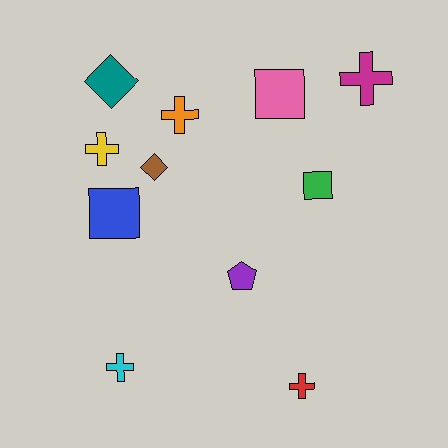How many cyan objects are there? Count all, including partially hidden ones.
There is 1 cyan object.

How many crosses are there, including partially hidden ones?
There are 5 crosses.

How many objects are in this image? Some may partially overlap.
There are 11 objects.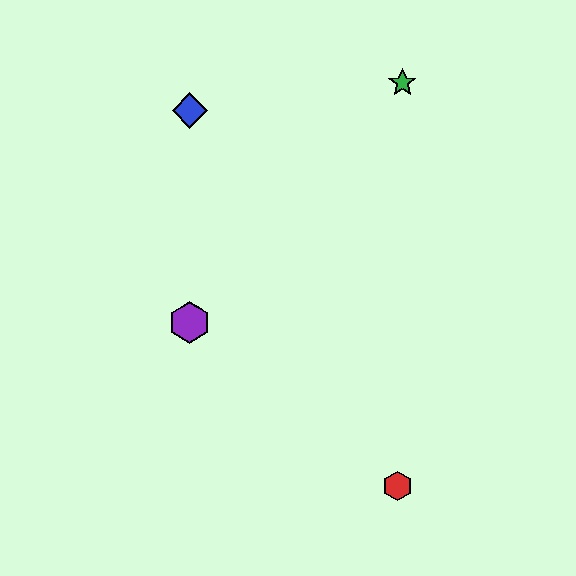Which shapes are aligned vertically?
The blue diamond, the yellow hexagon, the purple hexagon are aligned vertically.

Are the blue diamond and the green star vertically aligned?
No, the blue diamond is at x≈190 and the green star is at x≈402.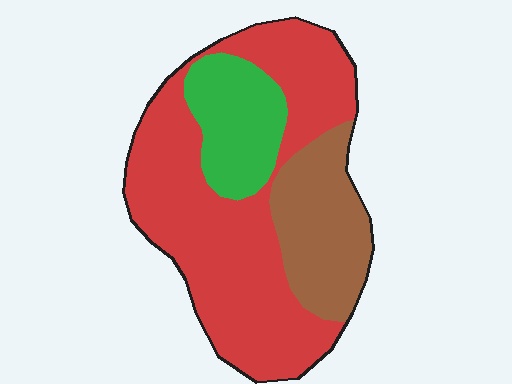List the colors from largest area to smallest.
From largest to smallest: red, brown, green.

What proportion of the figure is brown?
Brown takes up about one fifth (1/5) of the figure.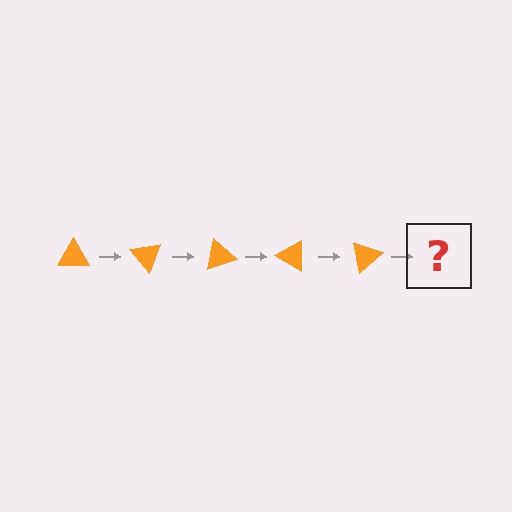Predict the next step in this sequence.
The next step is an orange triangle rotated 250 degrees.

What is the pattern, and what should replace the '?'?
The pattern is that the triangle rotates 50 degrees each step. The '?' should be an orange triangle rotated 250 degrees.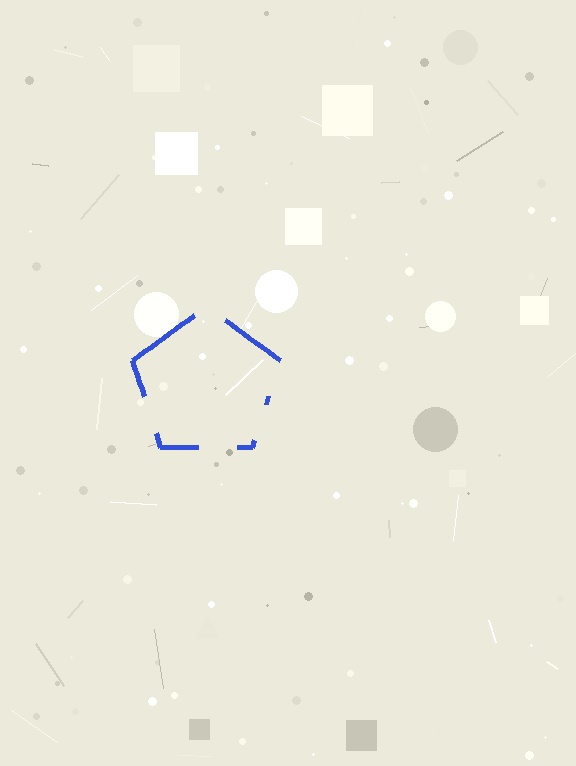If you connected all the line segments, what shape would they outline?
They would outline a pentagon.